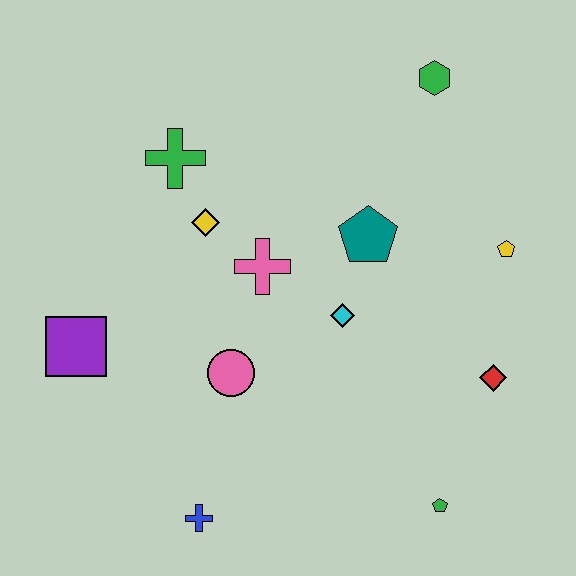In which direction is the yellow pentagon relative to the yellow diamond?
The yellow pentagon is to the right of the yellow diamond.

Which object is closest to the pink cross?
The yellow diamond is closest to the pink cross.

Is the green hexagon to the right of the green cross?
Yes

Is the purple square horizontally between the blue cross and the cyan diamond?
No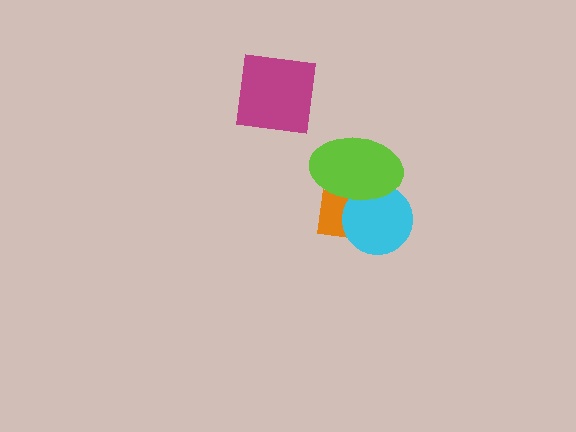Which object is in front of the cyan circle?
The lime ellipse is in front of the cyan circle.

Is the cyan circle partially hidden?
Yes, it is partially covered by another shape.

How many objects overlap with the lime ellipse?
2 objects overlap with the lime ellipse.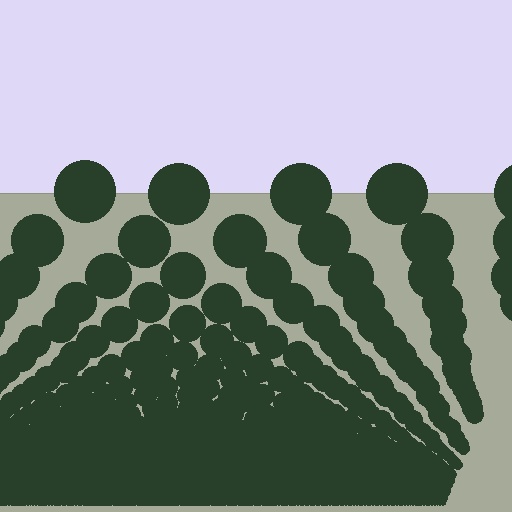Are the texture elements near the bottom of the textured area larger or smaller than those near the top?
Smaller. The gradient is inverted — elements near the bottom are smaller and denser.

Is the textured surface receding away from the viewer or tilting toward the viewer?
The surface appears to tilt toward the viewer. Texture elements get larger and sparser toward the top.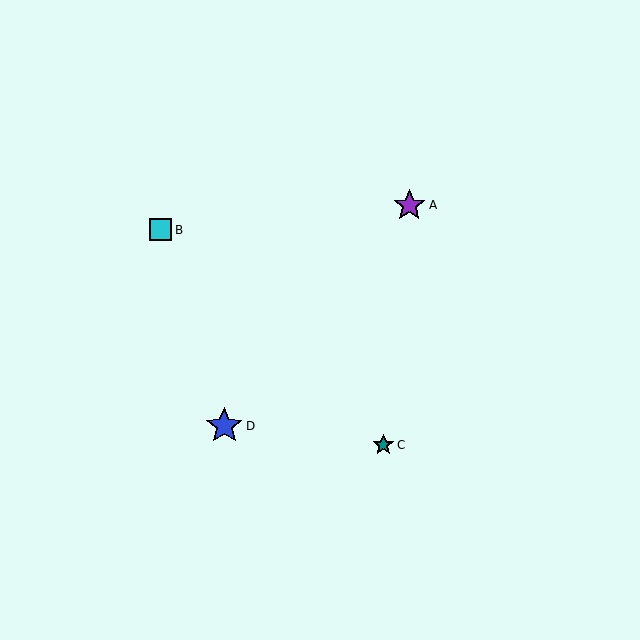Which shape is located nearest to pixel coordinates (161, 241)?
The cyan square (labeled B) at (161, 230) is nearest to that location.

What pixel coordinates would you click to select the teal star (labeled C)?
Click at (383, 445) to select the teal star C.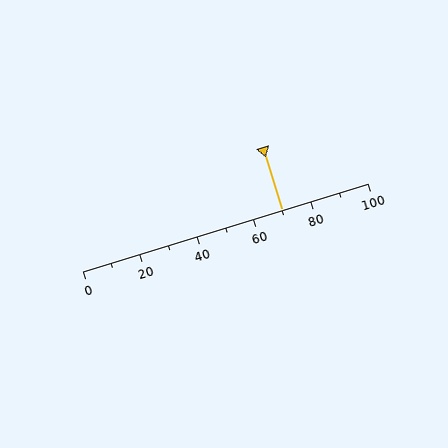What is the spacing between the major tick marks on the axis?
The major ticks are spaced 20 apart.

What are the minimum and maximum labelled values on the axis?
The axis runs from 0 to 100.